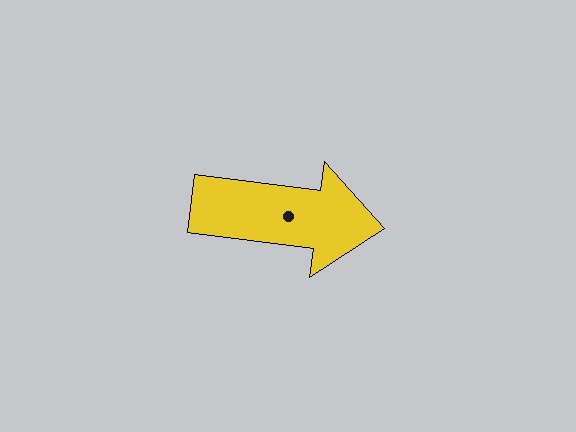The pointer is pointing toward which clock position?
Roughly 3 o'clock.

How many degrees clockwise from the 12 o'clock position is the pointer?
Approximately 97 degrees.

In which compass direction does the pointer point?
East.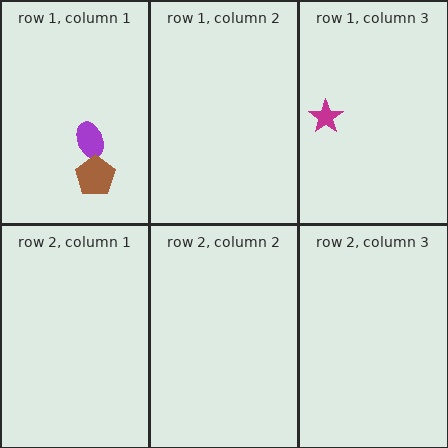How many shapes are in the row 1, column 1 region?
2.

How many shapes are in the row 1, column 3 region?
1.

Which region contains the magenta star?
The row 1, column 3 region.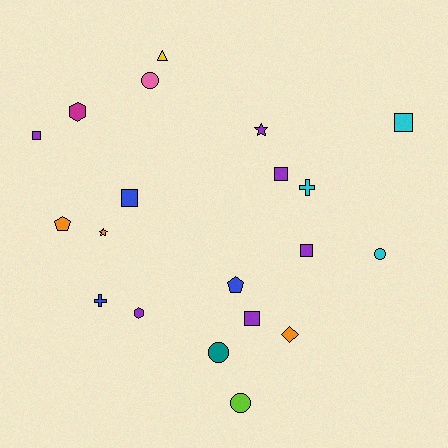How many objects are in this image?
There are 20 objects.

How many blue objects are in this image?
There are 3 blue objects.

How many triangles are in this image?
There is 1 triangle.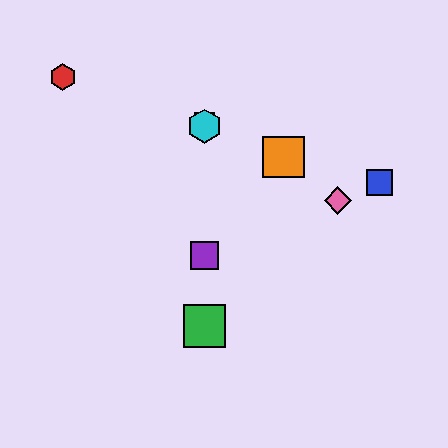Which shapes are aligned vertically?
The green square, the yellow square, the purple square, the cyan hexagon are aligned vertically.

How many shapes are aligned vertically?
4 shapes (the green square, the yellow square, the purple square, the cyan hexagon) are aligned vertically.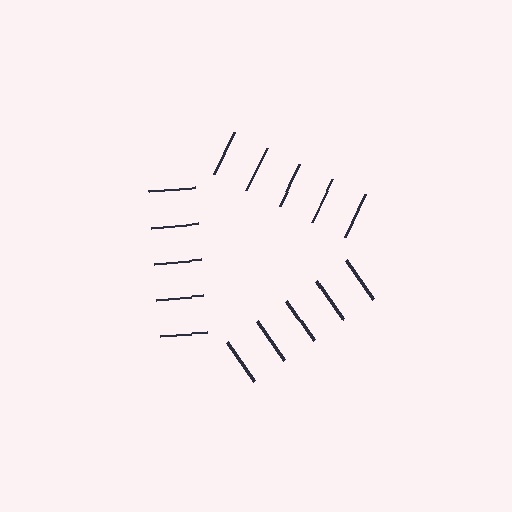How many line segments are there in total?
15 — 5 along each of the 3 edges.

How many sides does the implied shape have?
3 sides — the line-ends trace a triangle.